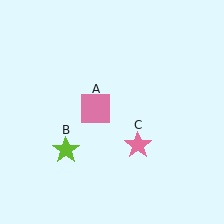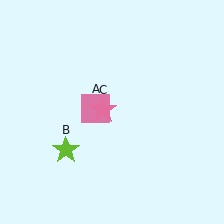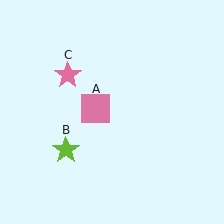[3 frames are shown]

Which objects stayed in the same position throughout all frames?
Pink square (object A) and lime star (object B) remained stationary.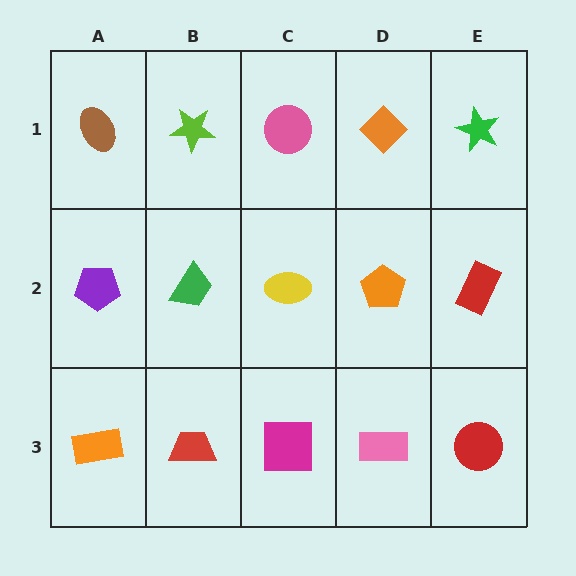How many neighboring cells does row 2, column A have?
3.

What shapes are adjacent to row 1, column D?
An orange pentagon (row 2, column D), a pink circle (row 1, column C), a green star (row 1, column E).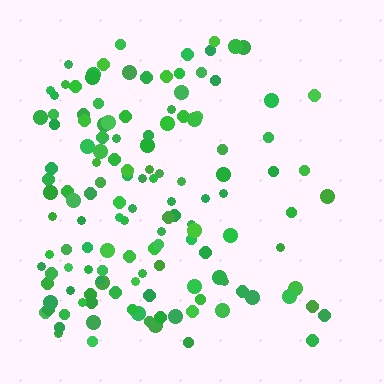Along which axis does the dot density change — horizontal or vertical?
Horizontal.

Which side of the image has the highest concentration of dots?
The left.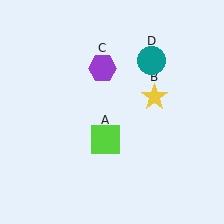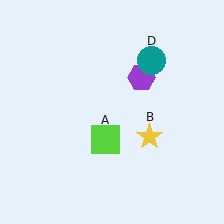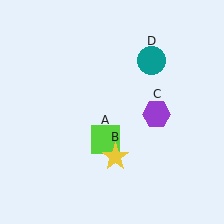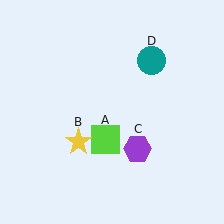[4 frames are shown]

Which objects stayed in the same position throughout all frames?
Lime square (object A) and teal circle (object D) remained stationary.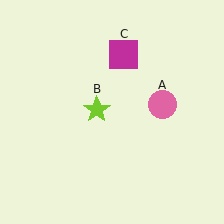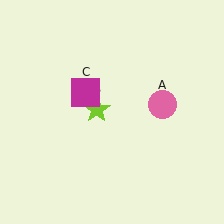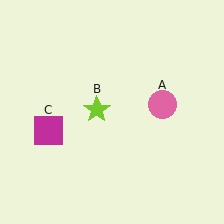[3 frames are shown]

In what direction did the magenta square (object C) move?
The magenta square (object C) moved down and to the left.